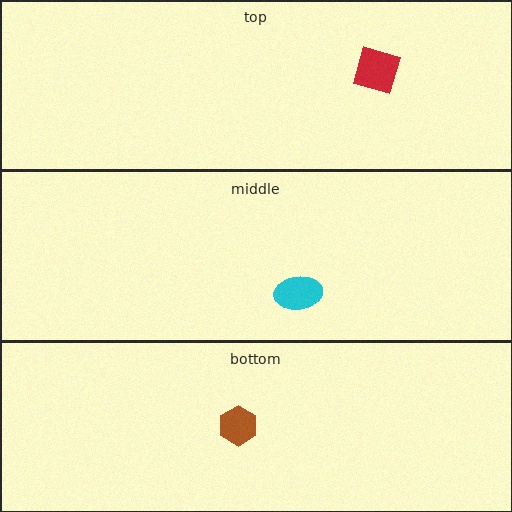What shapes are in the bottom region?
The brown hexagon.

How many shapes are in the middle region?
1.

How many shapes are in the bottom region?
1.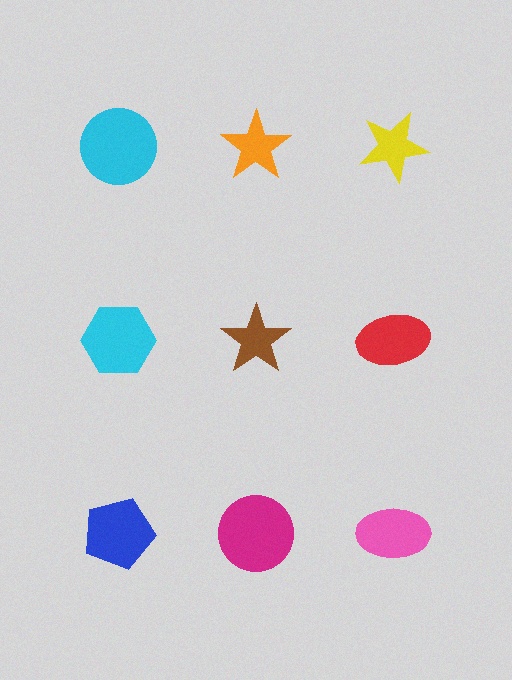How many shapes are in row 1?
3 shapes.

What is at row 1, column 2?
An orange star.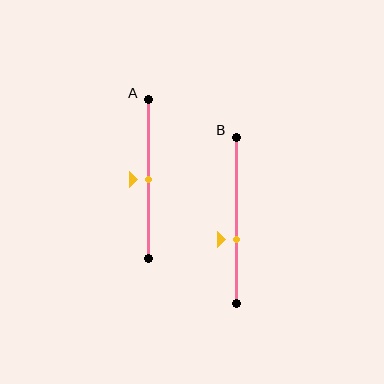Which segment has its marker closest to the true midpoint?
Segment A has its marker closest to the true midpoint.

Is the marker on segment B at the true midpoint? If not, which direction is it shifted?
No, the marker on segment B is shifted downward by about 11% of the segment length.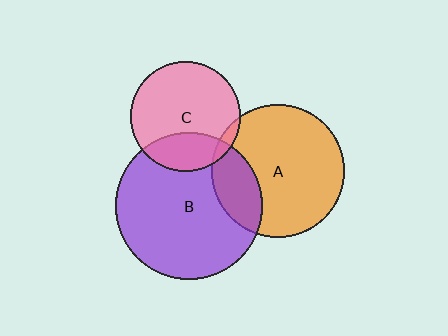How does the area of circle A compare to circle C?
Approximately 1.5 times.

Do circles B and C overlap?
Yes.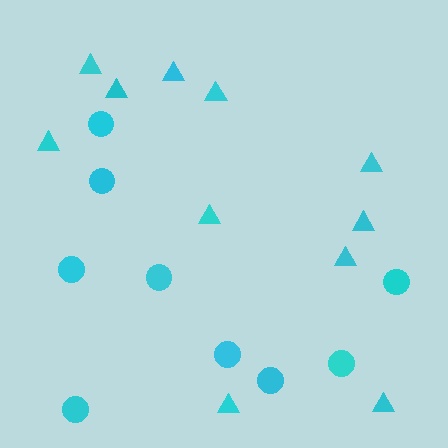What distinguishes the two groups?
There are 2 groups: one group of circles (9) and one group of triangles (11).